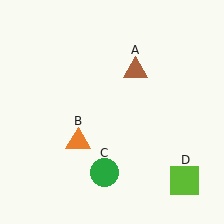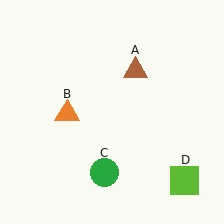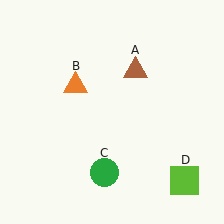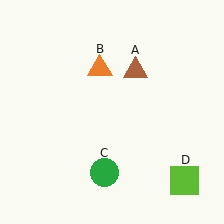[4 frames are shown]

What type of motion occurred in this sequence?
The orange triangle (object B) rotated clockwise around the center of the scene.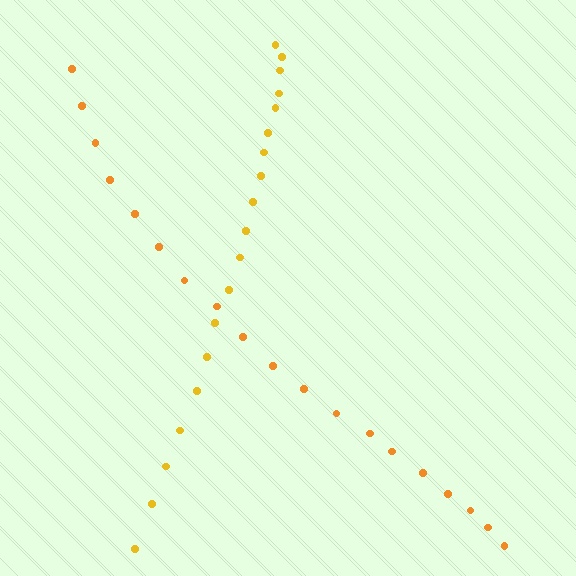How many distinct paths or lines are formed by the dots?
There are 2 distinct paths.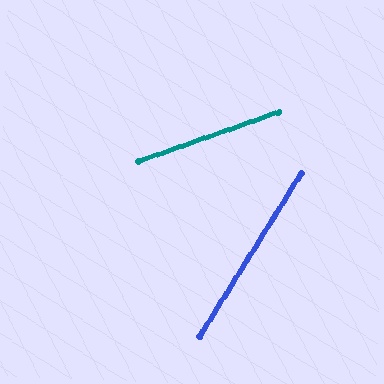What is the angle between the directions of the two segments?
Approximately 39 degrees.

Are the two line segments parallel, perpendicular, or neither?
Neither parallel nor perpendicular — they differ by about 39°.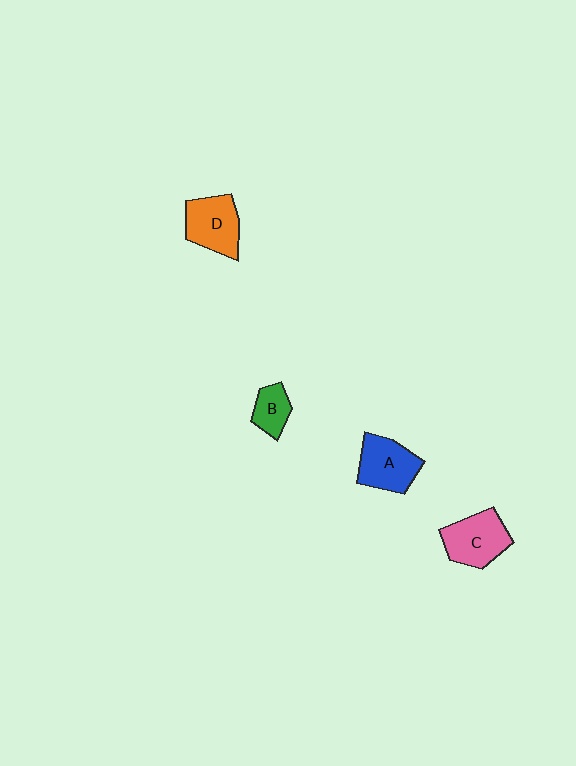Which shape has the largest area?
Shape C (pink).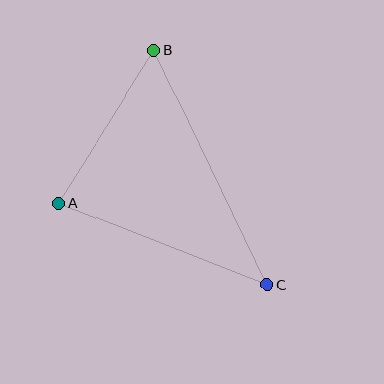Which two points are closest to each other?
Points A and B are closest to each other.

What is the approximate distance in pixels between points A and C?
The distance between A and C is approximately 223 pixels.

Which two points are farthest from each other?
Points B and C are farthest from each other.